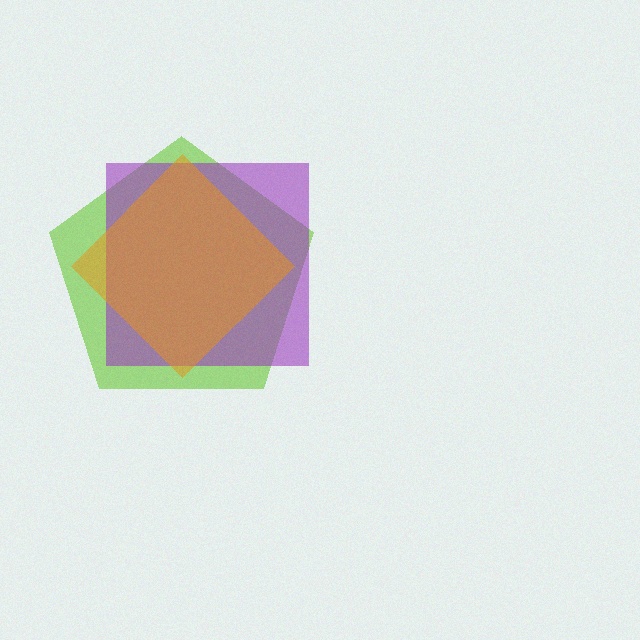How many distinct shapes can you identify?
There are 3 distinct shapes: a lime pentagon, a purple square, an orange diamond.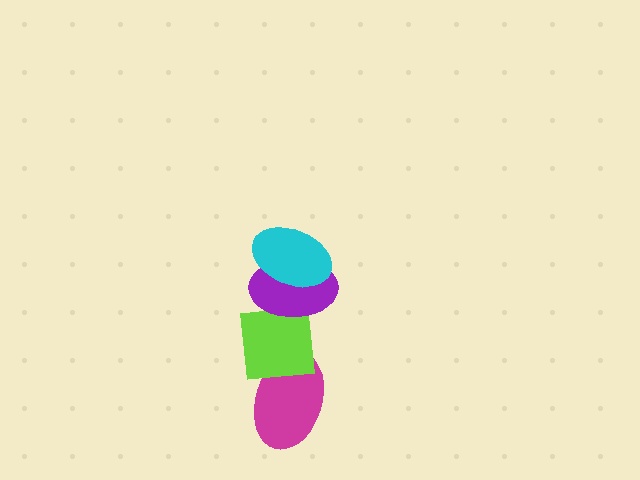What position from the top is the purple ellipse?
The purple ellipse is 2nd from the top.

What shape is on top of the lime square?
The purple ellipse is on top of the lime square.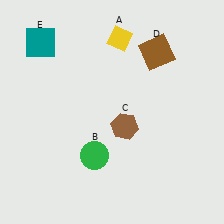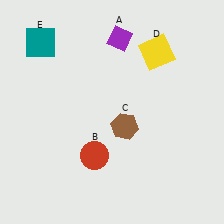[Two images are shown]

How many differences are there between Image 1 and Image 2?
There are 3 differences between the two images.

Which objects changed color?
A changed from yellow to purple. B changed from green to red. D changed from brown to yellow.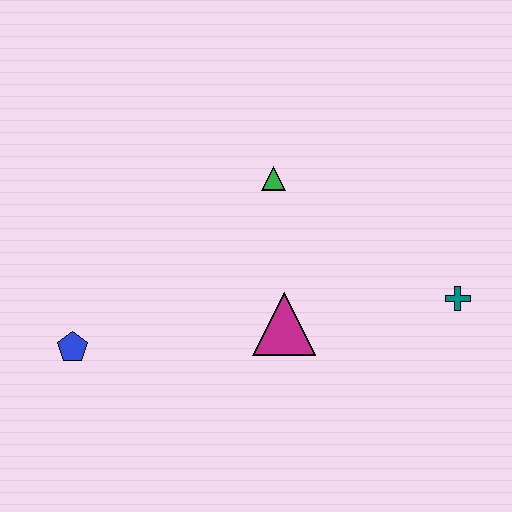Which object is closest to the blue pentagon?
The magenta triangle is closest to the blue pentagon.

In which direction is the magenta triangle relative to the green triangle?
The magenta triangle is below the green triangle.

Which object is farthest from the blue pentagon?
The teal cross is farthest from the blue pentagon.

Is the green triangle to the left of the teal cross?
Yes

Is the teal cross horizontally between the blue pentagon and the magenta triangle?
No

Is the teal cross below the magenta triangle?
No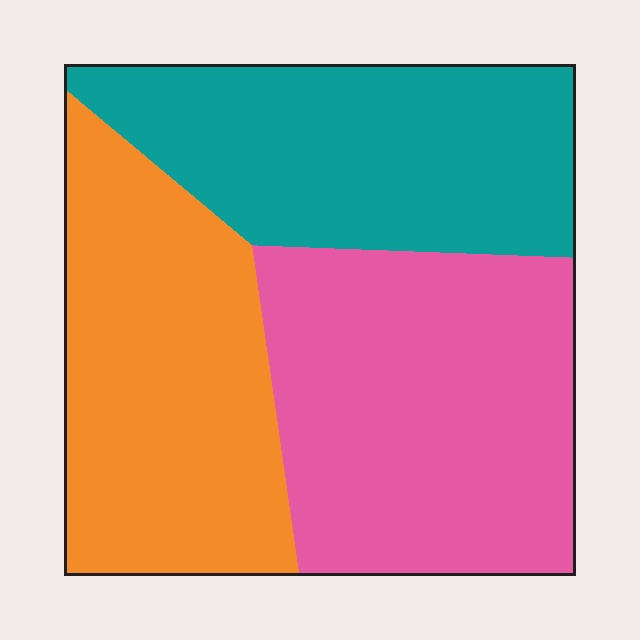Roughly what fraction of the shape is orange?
Orange takes up about one third (1/3) of the shape.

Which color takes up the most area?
Pink, at roughly 35%.